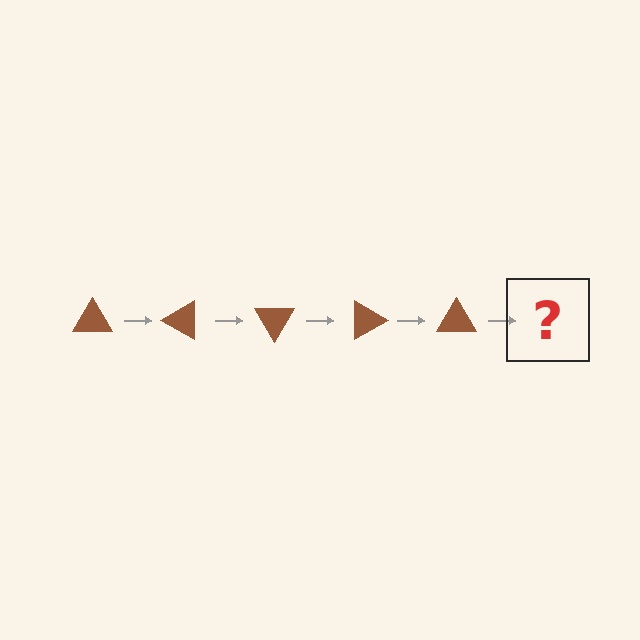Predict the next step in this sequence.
The next step is a brown triangle rotated 150 degrees.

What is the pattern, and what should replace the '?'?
The pattern is that the triangle rotates 30 degrees each step. The '?' should be a brown triangle rotated 150 degrees.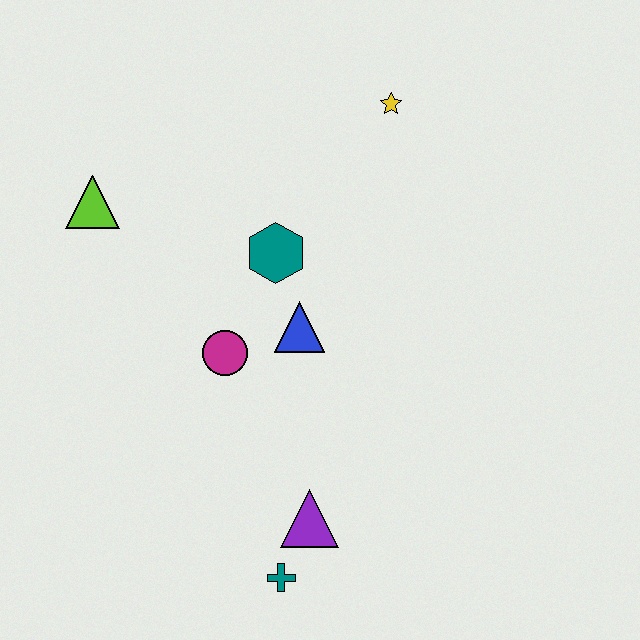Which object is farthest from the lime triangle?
The teal cross is farthest from the lime triangle.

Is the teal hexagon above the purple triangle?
Yes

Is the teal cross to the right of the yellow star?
No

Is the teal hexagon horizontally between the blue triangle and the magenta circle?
Yes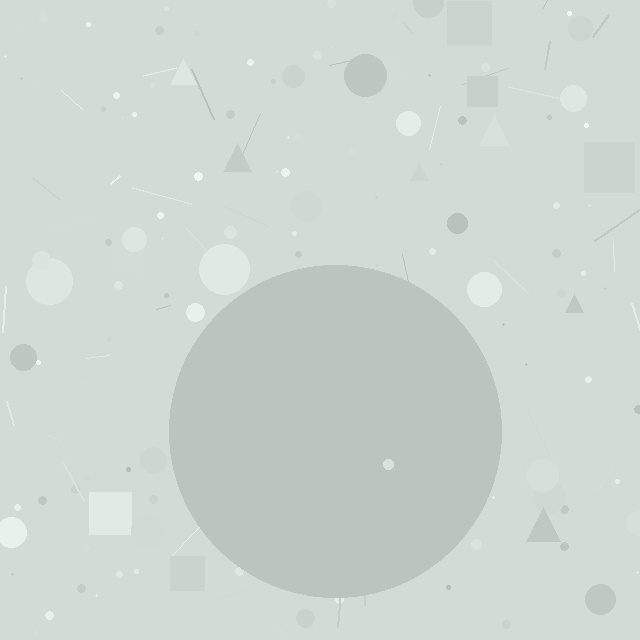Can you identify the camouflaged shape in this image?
The camouflaged shape is a circle.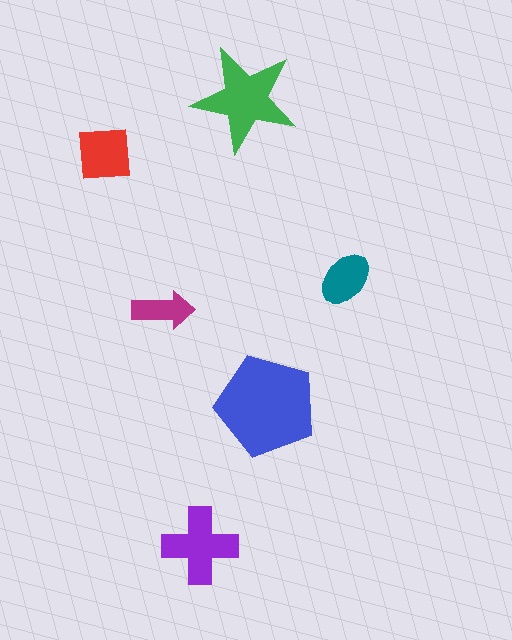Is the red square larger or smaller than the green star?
Smaller.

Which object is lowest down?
The purple cross is bottommost.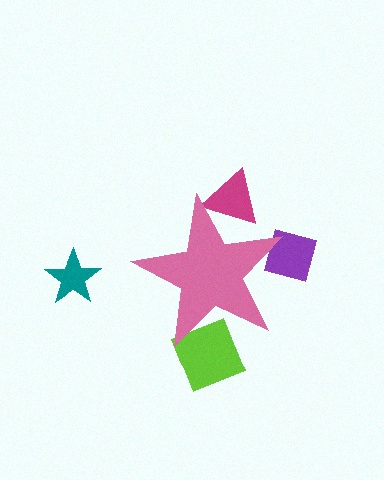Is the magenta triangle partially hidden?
Yes, the magenta triangle is partially hidden behind the pink star.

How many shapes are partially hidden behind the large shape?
3 shapes are partially hidden.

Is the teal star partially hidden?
No, the teal star is fully visible.